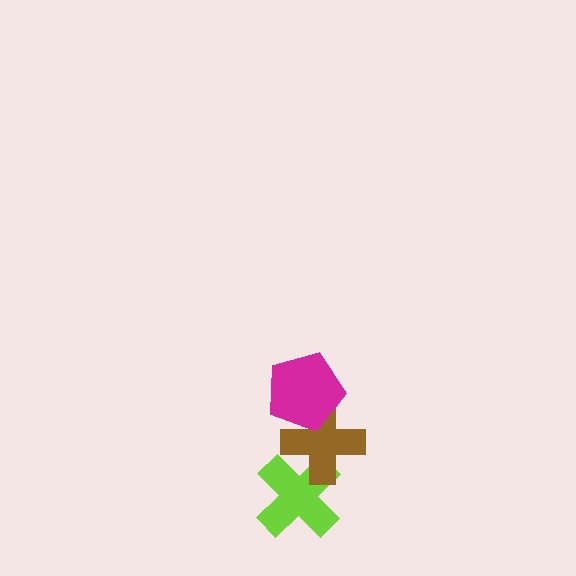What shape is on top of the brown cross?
The magenta pentagon is on top of the brown cross.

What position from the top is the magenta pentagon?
The magenta pentagon is 1st from the top.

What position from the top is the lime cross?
The lime cross is 3rd from the top.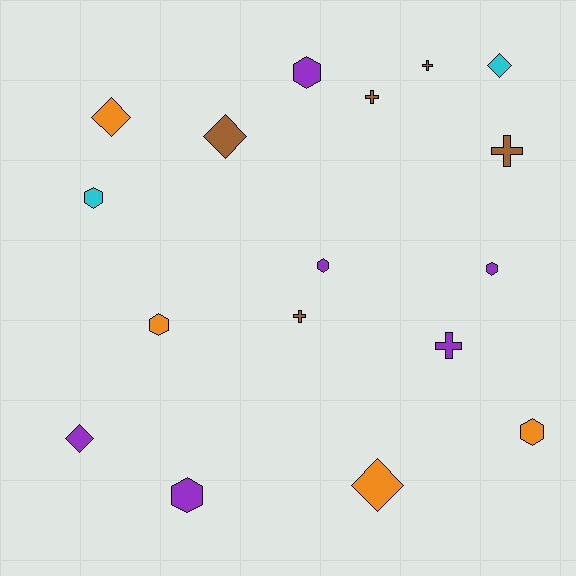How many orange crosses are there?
There are no orange crosses.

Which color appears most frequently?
Purple, with 6 objects.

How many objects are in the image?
There are 17 objects.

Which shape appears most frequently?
Hexagon, with 7 objects.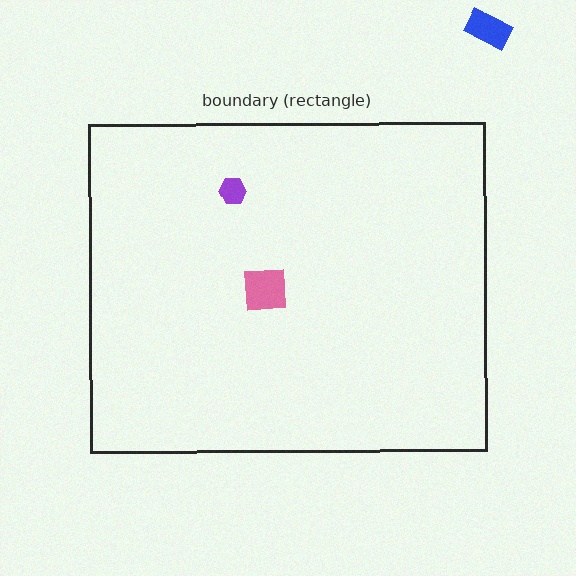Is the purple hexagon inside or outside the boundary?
Inside.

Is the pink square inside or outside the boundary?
Inside.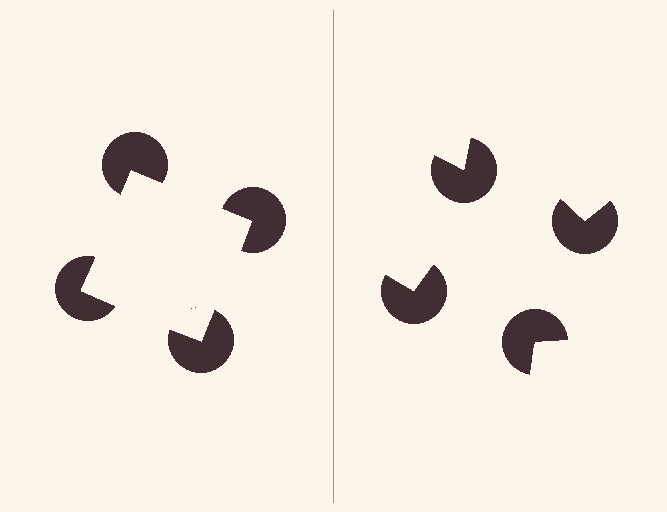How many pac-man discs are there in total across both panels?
8 — 4 on each side.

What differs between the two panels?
The pac-man discs are positioned identically on both sides; only the wedge orientations differ. On the left they align to a square; on the right they are misaligned.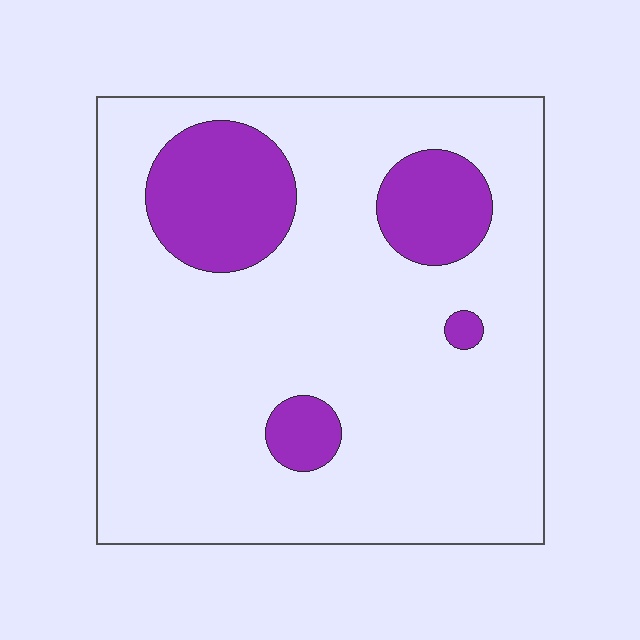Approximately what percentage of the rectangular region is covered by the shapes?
Approximately 15%.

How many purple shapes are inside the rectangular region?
4.